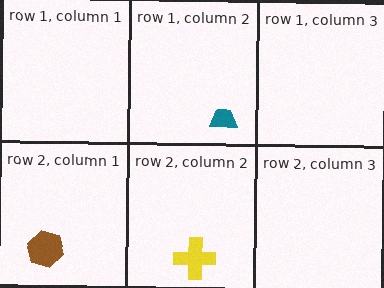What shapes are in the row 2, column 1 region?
The brown hexagon.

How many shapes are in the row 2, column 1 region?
1.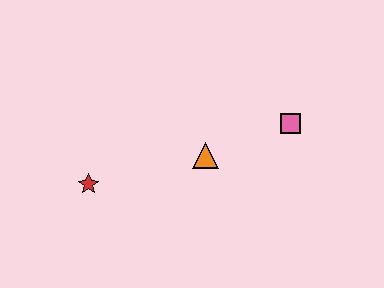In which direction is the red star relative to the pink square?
The red star is to the left of the pink square.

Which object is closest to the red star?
The orange triangle is closest to the red star.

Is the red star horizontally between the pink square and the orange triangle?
No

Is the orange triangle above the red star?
Yes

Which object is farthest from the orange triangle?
The red star is farthest from the orange triangle.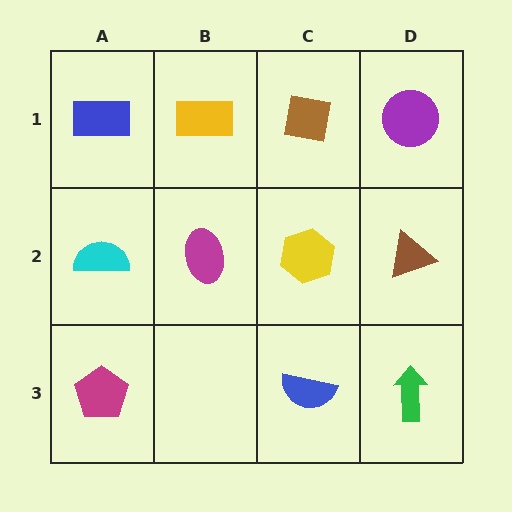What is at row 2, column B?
A magenta ellipse.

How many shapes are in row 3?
3 shapes.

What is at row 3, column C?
A blue semicircle.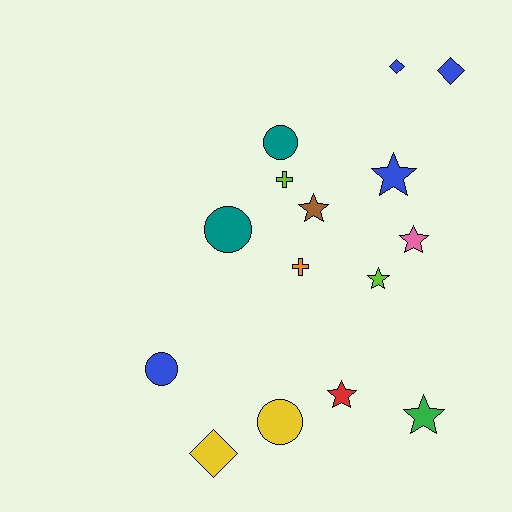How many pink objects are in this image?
There is 1 pink object.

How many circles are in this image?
There are 4 circles.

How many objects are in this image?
There are 15 objects.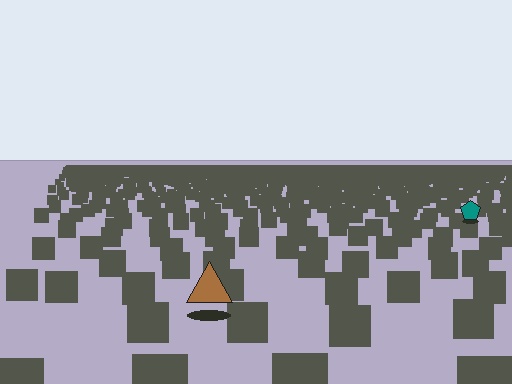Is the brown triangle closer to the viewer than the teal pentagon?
Yes. The brown triangle is closer — you can tell from the texture gradient: the ground texture is coarser near it.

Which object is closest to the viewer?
The brown triangle is closest. The texture marks near it are larger and more spread out.